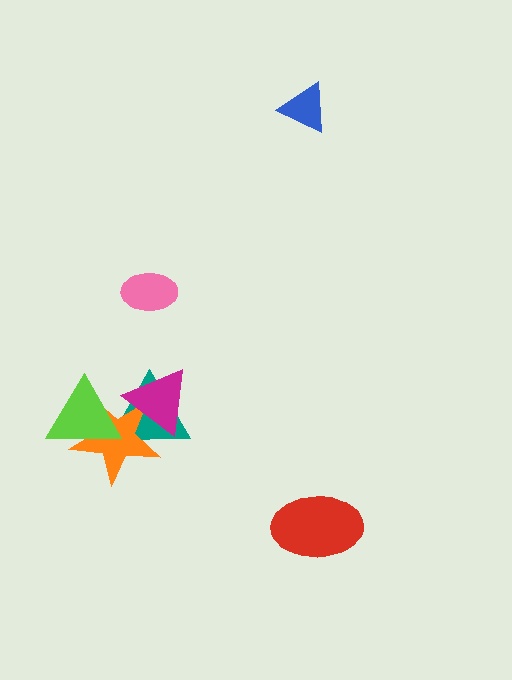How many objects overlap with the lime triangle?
2 objects overlap with the lime triangle.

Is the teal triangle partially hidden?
Yes, it is partially covered by another shape.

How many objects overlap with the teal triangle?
3 objects overlap with the teal triangle.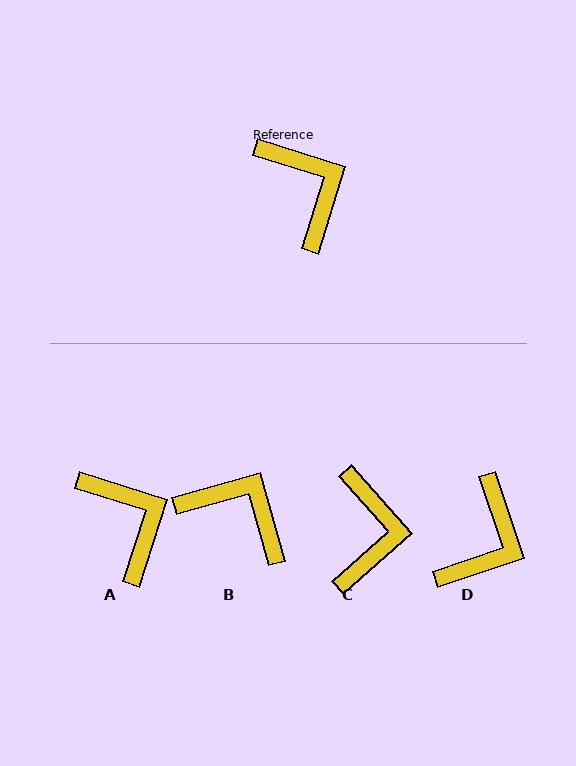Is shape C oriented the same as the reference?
No, it is off by about 31 degrees.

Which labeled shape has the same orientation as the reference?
A.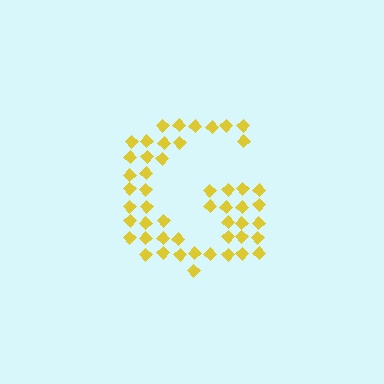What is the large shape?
The large shape is the letter G.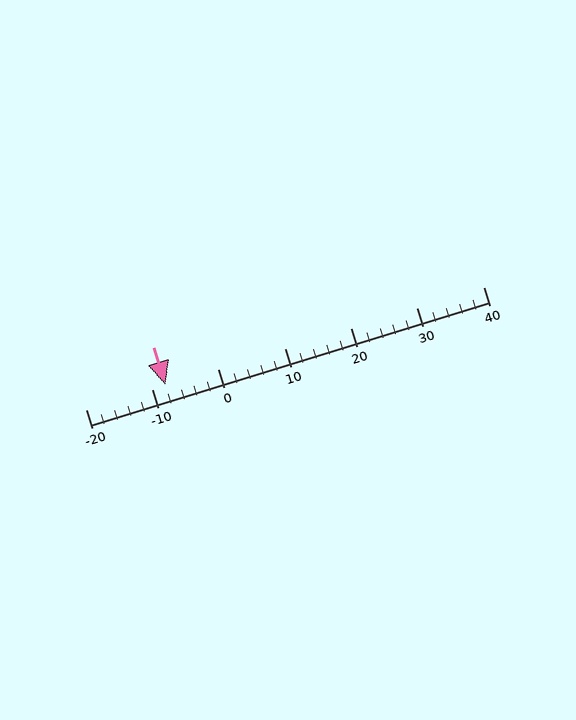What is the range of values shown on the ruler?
The ruler shows values from -20 to 40.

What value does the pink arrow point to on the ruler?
The pink arrow points to approximately -8.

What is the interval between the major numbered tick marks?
The major tick marks are spaced 10 units apart.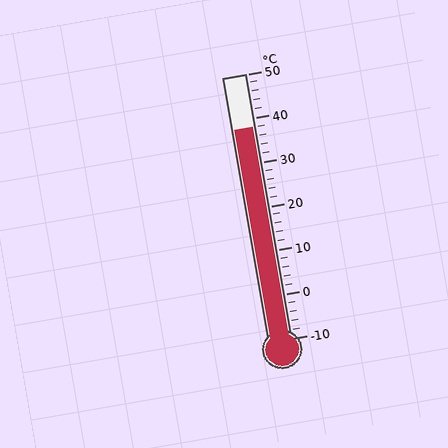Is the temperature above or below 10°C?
The temperature is above 10°C.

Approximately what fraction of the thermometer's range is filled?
The thermometer is filled to approximately 80% of its range.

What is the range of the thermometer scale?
The thermometer scale ranges from -10°C to 50°C.